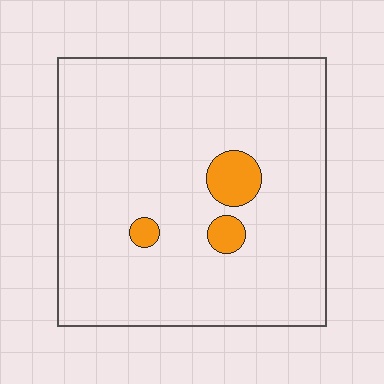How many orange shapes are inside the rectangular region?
3.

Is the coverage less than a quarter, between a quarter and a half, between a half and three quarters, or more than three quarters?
Less than a quarter.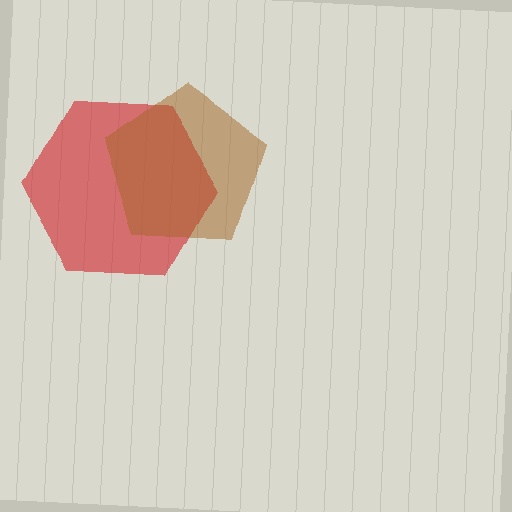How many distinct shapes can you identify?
There are 2 distinct shapes: a red hexagon, a brown pentagon.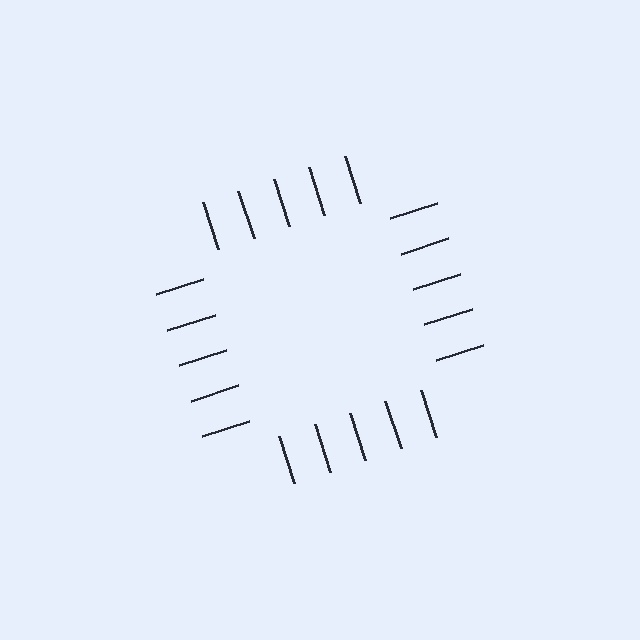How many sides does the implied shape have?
4 sides — the line-ends trace a square.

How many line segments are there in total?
20 — 5 along each of the 4 edges.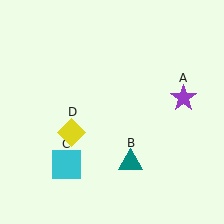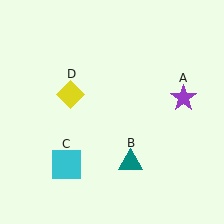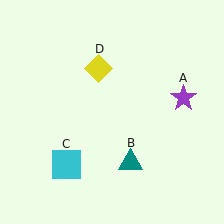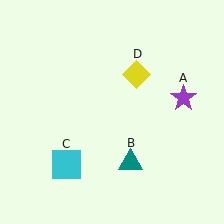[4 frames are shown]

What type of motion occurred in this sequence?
The yellow diamond (object D) rotated clockwise around the center of the scene.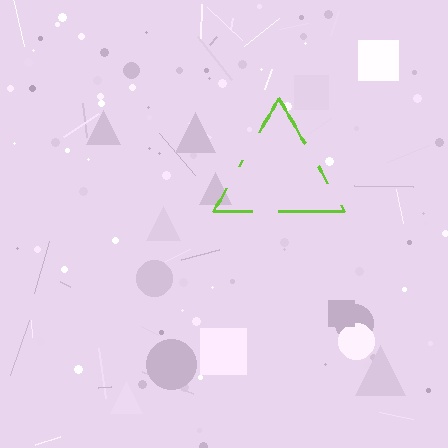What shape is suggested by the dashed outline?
The dashed outline suggests a triangle.